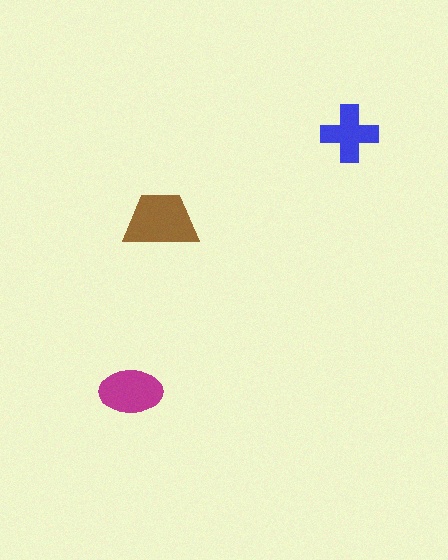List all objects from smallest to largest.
The blue cross, the magenta ellipse, the brown trapezoid.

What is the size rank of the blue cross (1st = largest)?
3rd.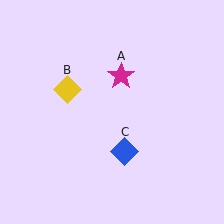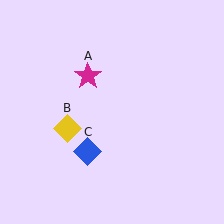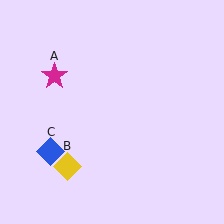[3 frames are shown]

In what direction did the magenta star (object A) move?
The magenta star (object A) moved left.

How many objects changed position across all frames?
3 objects changed position: magenta star (object A), yellow diamond (object B), blue diamond (object C).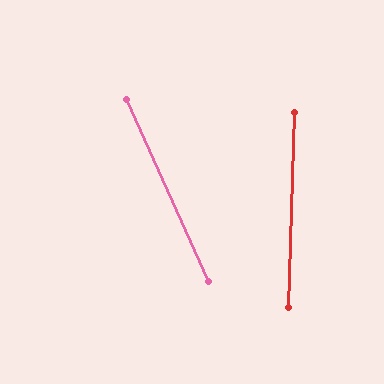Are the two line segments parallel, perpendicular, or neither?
Neither parallel nor perpendicular — they differ by about 26°.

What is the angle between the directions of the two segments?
Approximately 26 degrees.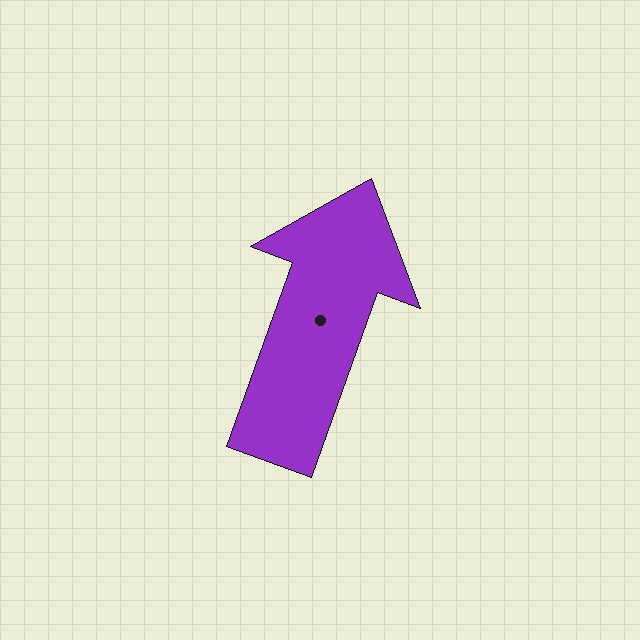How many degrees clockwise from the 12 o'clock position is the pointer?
Approximately 20 degrees.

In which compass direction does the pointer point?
North.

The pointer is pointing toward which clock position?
Roughly 1 o'clock.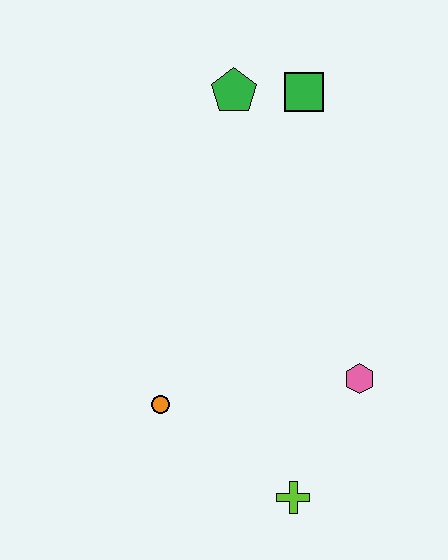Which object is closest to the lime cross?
The pink hexagon is closest to the lime cross.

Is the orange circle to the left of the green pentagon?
Yes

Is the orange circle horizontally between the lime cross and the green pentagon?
No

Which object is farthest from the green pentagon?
The lime cross is farthest from the green pentagon.